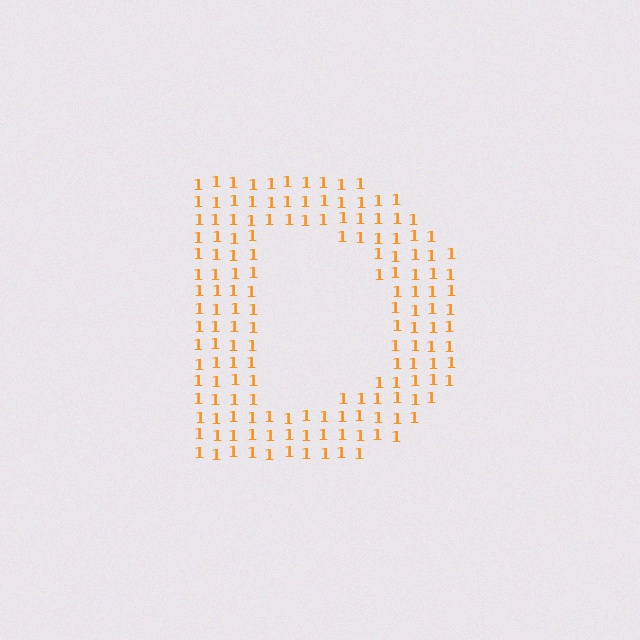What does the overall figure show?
The overall figure shows the letter D.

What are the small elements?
The small elements are digit 1's.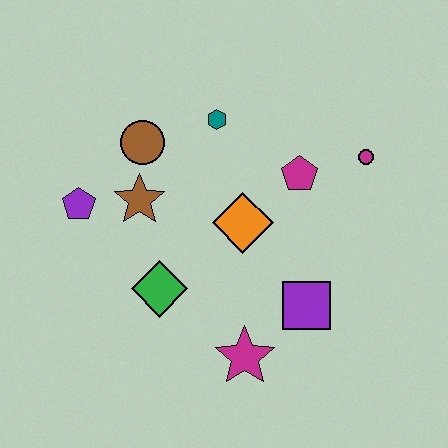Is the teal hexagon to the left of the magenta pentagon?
Yes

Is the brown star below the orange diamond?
No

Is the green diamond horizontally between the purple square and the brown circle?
Yes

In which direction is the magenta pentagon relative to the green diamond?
The magenta pentagon is to the right of the green diamond.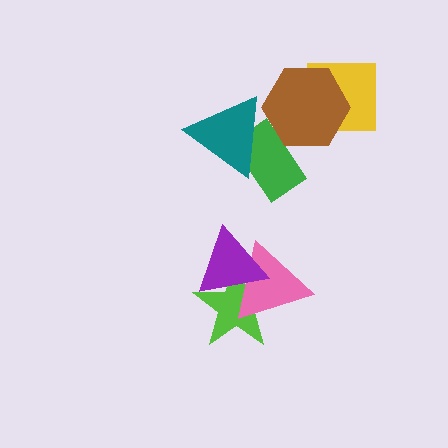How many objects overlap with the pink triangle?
2 objects overlap with the pink triangle.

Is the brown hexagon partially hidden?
Yes, it is partially covered by another shape.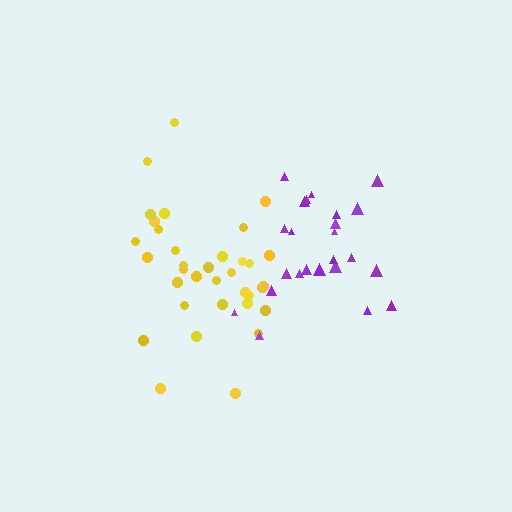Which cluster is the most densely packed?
Yellow.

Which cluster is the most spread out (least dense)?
Purple.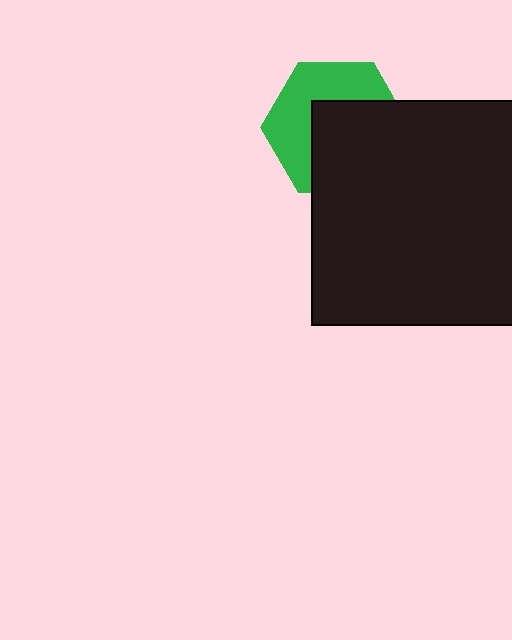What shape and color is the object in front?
The object in front is a black square.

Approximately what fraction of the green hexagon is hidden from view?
Roughly 53% of the green hexagon is hidden behind the black square.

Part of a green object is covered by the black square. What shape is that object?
It is a hexagon.